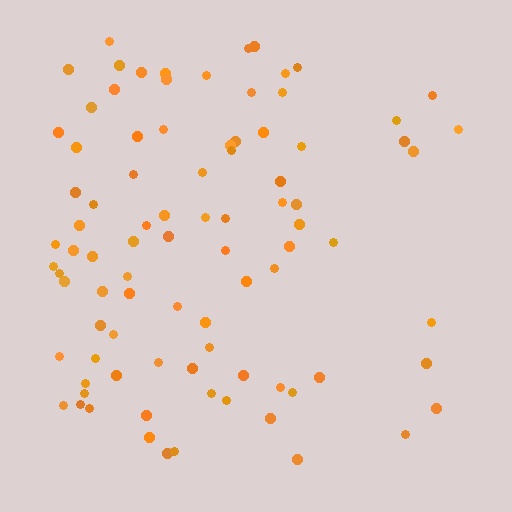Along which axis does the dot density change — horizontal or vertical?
Horizontal.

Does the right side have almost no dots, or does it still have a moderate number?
Still a moderate number, just noticeably fewer than the left.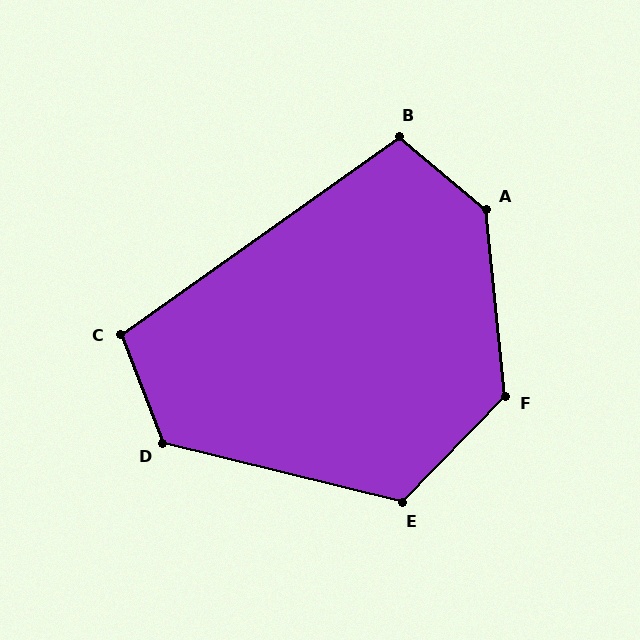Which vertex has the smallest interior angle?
C, at approximately 104 degrees.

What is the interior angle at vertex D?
Approximately 125 degrees (obtuse).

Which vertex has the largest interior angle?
A, at approximately 136 degrees.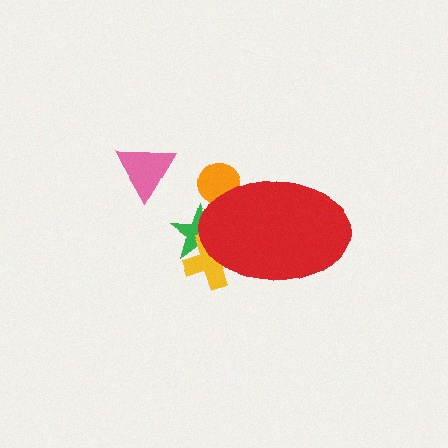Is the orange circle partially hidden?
Yes, the orange circle is partially hidden behind the red ellipse.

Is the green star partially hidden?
Yes, the green star is partially hidden behind the red ellipse.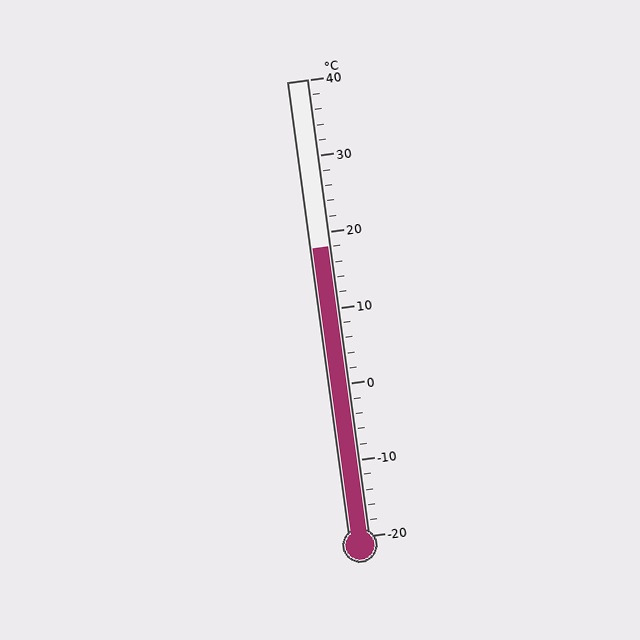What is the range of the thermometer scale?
The thermometer scale ranges from -20°C to 40°C.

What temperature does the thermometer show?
The thermometer shows approximately 18°C.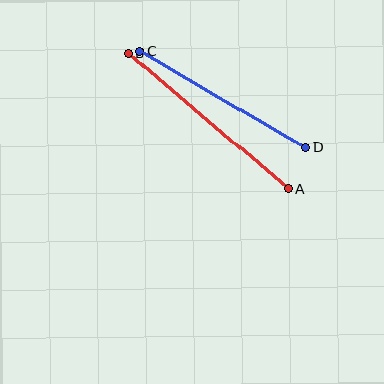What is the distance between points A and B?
The distance is approximately 210 pixels.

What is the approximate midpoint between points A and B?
The midpoint is at approximately (208, 121) pixels.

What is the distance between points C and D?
The distance is approximately 191 pixels.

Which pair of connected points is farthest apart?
Points A and B are farthest apart.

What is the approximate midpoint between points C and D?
The midpoint is at approximately (222, 99) pixels.